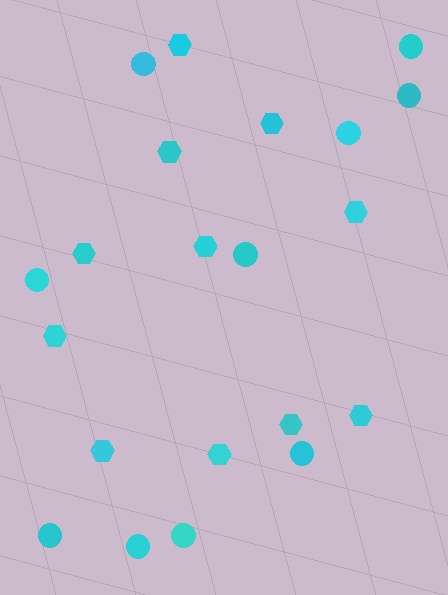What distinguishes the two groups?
There are 2 groups: one group of hexagons (11) and one group of circles (10).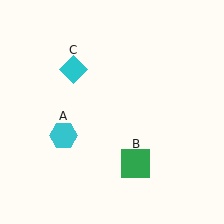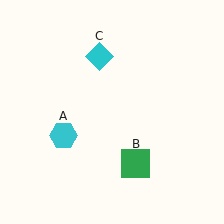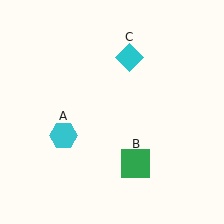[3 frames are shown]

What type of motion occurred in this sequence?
The cyan diamond (object C) rotated clockwise around the center of the scene.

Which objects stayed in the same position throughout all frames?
Cyan hexagon (object A) and green square (object B) remained stationary.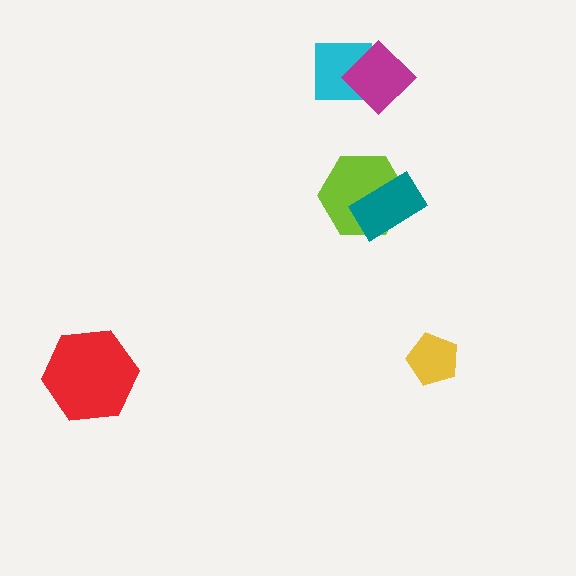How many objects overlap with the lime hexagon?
1 object overlaps with the lime hexagon.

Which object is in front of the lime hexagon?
The teal rectangle is in front of the lime hexagon.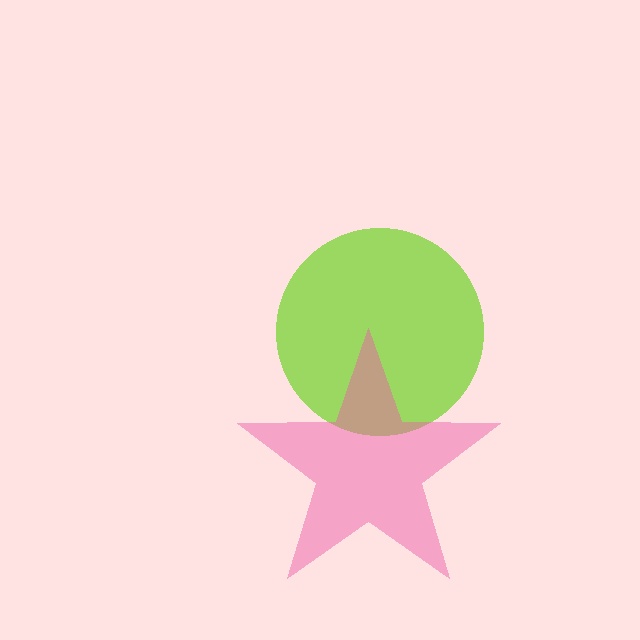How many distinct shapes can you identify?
There are 2 distinct shapes: a lime circle, a pink star.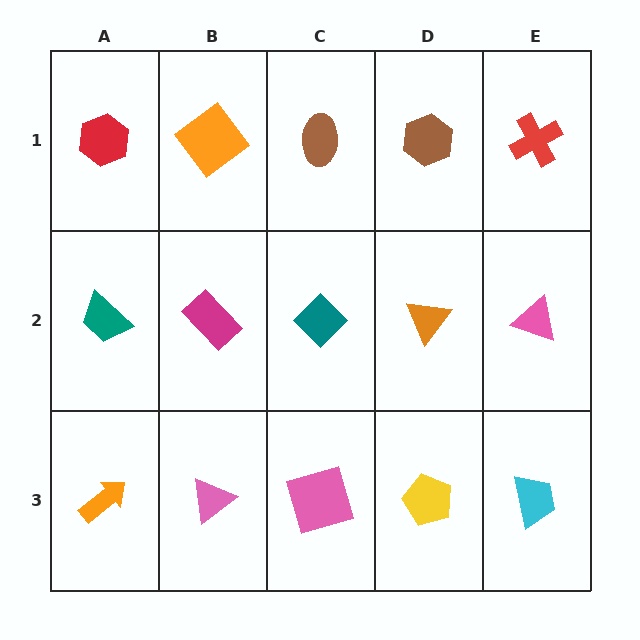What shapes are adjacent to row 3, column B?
A magenta rectangle (row 2, column B), an orange arrow (row 3, column A), a pink square (row 3, column C).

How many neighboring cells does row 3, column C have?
3.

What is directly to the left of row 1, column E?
A brown hexagon.